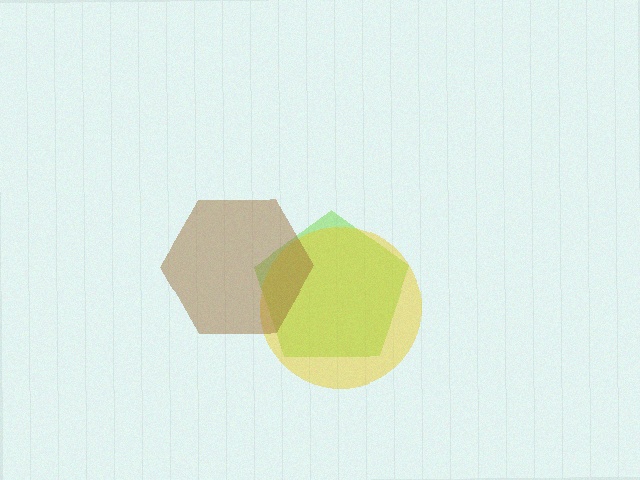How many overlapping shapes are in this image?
There are 3 overlapping shapes in the image.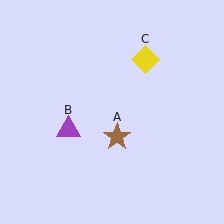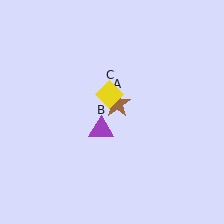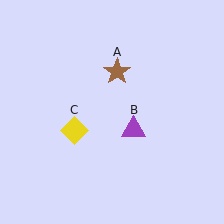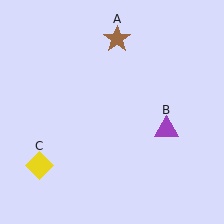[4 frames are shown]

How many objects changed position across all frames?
3 objects changed position: brown star (object A), purple triangle (object B), yellow diamond (object C).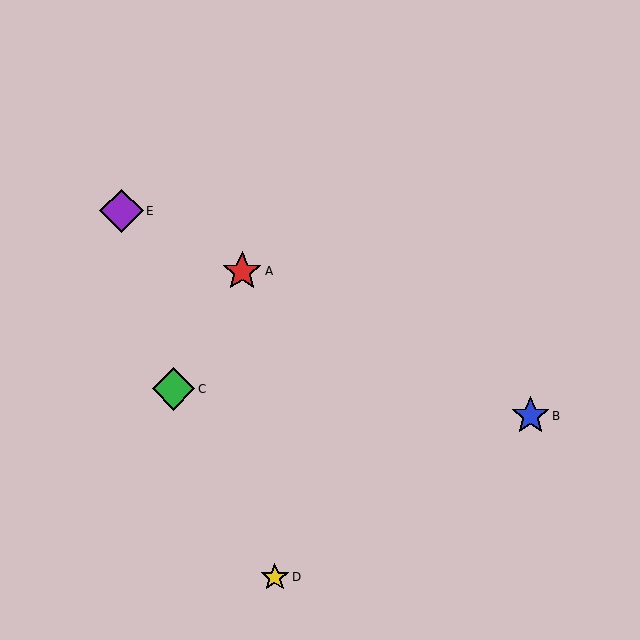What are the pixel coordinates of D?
Object D is at (275, 577).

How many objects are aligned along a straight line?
3 objects (A, B, E) are aligned along a straight line.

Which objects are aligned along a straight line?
Objects A, B, E are aligned along a straight line.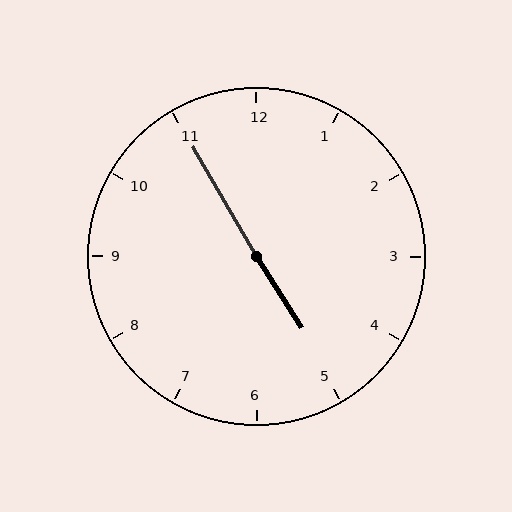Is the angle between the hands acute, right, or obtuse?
It is obtuse.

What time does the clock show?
4:55.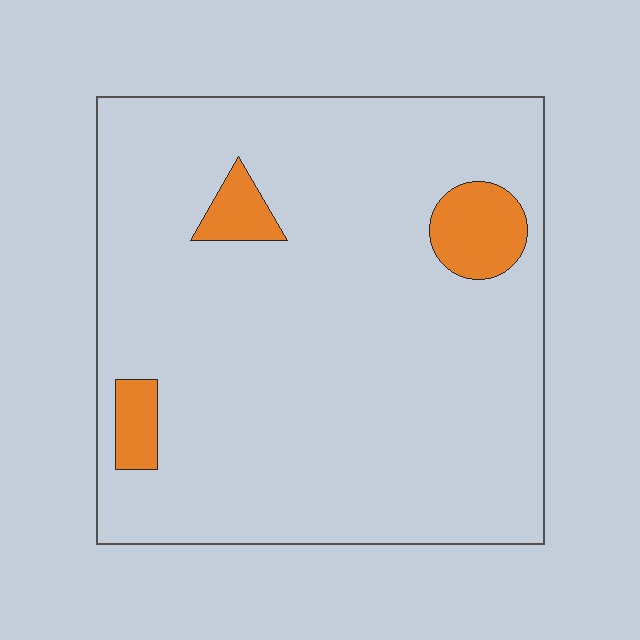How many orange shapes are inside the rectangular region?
3.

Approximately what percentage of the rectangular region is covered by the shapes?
Approximately 10%.